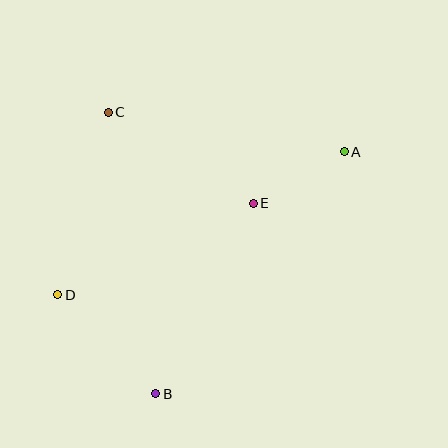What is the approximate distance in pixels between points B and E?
The distance between B and E is approximately 214 pixels.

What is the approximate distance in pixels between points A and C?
The distance between A and C is approximately 240 pixels.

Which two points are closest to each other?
Points A and E are closest to each other.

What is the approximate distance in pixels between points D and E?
The distance between D and E is approximately 216 pixels.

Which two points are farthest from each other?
Points A and D are farthest from each other.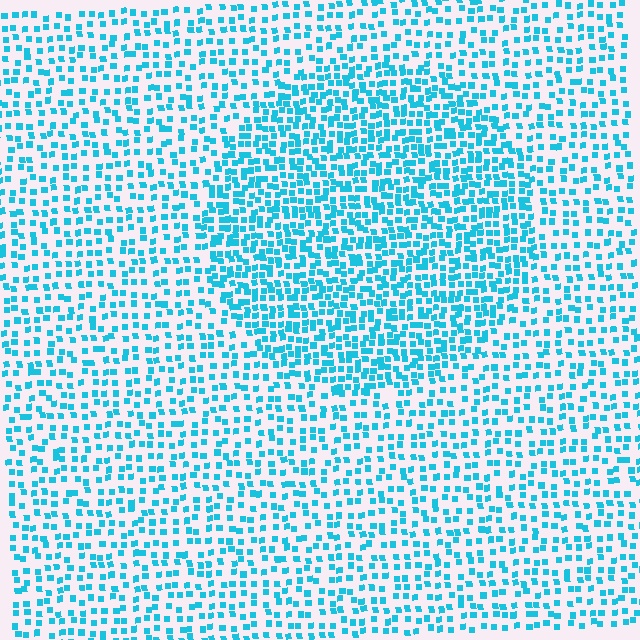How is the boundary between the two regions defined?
The boundary is defined by a change in element density (approximately 1.8x ratio). All elements are the same color, size, and shape.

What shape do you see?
I see a circle.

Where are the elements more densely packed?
The elements are more densely packed inside the circle boundary.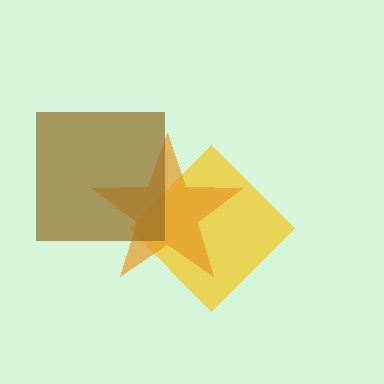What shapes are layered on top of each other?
The layered shapes are: a yellow diamond, an orange star, a brown square.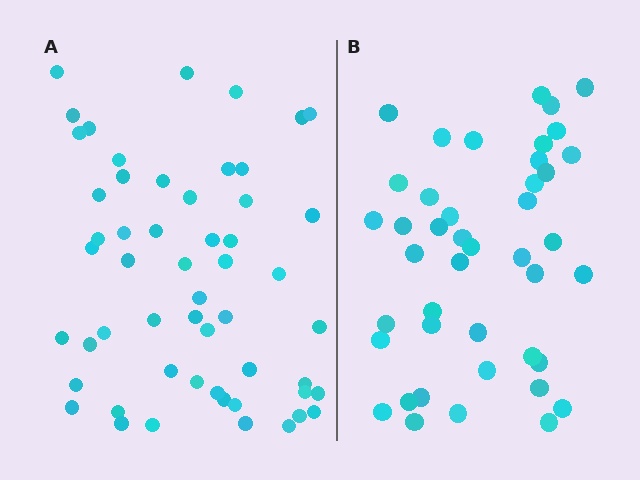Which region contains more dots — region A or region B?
Region A (the left region) has more dots.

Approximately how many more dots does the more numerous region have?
Region A has roughly 12 or so more dots than region B.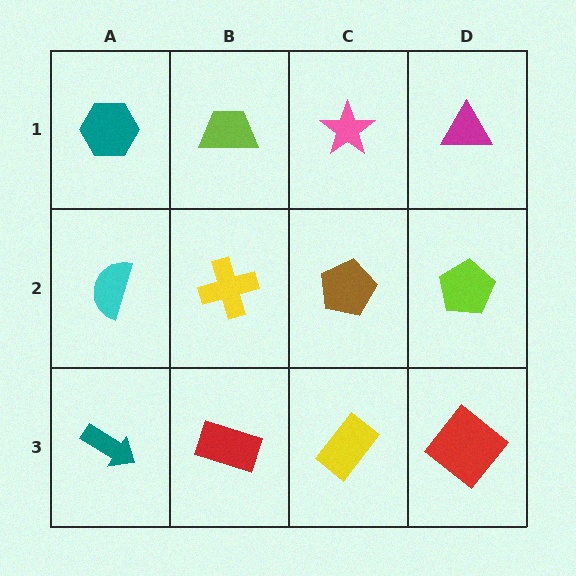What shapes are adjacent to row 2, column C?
A pink star (row 1, column C), a yellow rectangle (row 3, column C), a yellow cross (row 2, column B), a lime pentagon (row 2, column D).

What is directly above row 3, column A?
A cyan semicircle.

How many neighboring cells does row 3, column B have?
3.